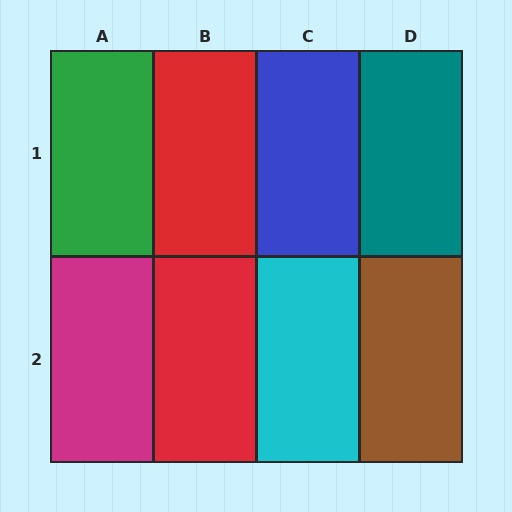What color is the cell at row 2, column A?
Magenta.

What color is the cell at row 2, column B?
Red.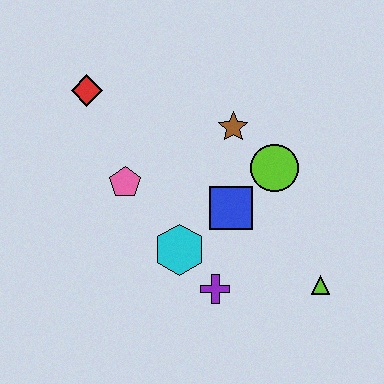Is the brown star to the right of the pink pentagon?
Yes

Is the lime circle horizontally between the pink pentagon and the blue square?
No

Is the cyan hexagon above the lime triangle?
Yes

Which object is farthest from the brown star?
The lime triangle is farthest from the brown star.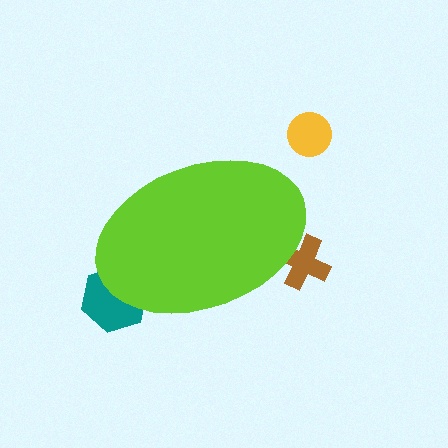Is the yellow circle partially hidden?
No, the yellow circle is fully visible.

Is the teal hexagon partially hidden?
Yes, the teal hexagon is partially hidden behind the lime ellipse.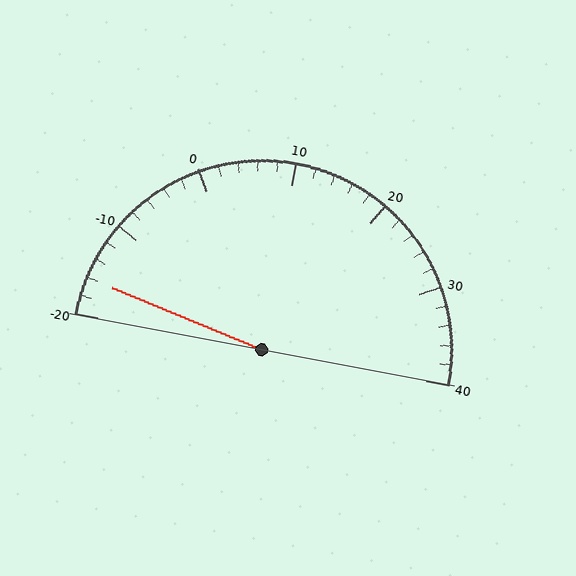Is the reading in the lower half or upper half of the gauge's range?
The reading is in the lower half of the range (-20 to 40).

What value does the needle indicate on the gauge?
The needle indicates approximately -16.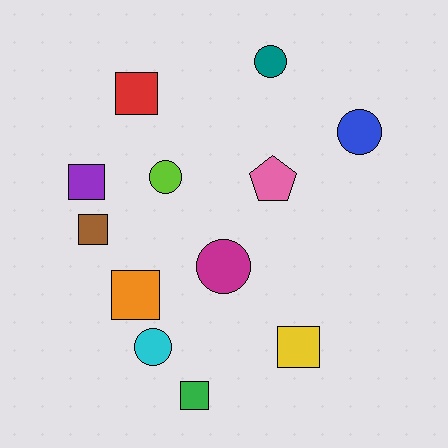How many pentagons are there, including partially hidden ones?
There is 1 pentagon.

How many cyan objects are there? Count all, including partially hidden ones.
There is 1 cyan object.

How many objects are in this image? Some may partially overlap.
There are 12 objects.